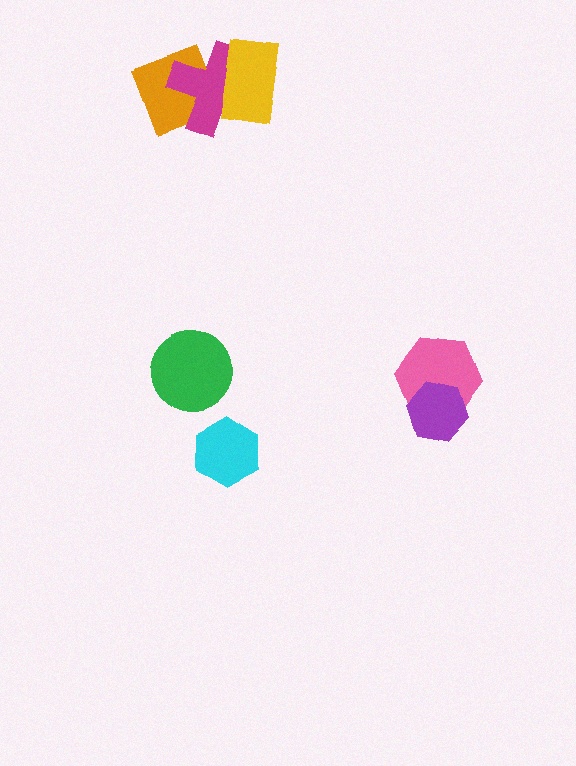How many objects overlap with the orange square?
1 object overlaps with the orange square.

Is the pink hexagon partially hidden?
Yes, it is partially covered by another shape.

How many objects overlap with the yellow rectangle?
1 object overlaps with the yellow rectangle.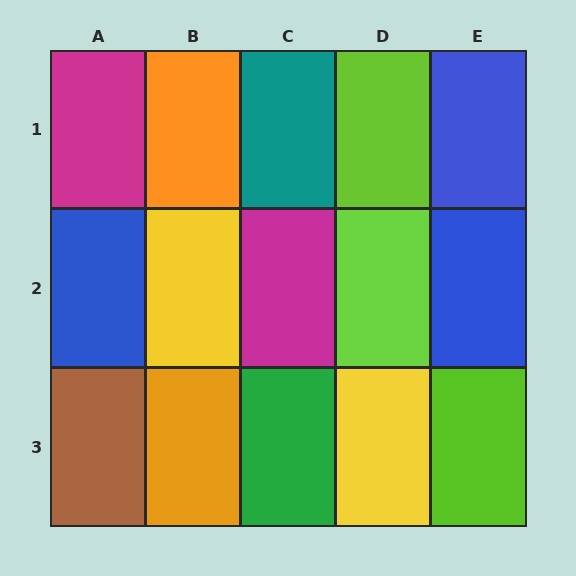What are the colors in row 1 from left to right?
Magenta, orange, teal, lime, blue.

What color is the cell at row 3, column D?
Yellow.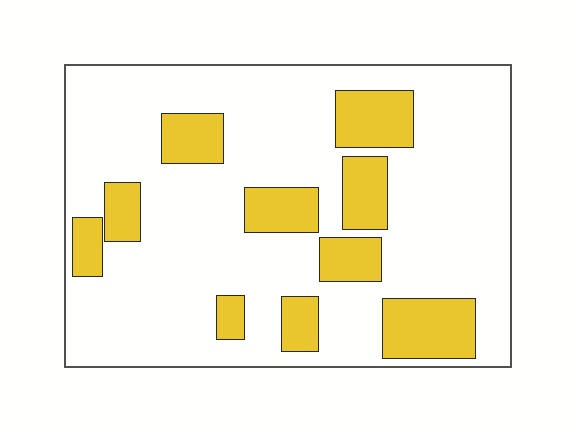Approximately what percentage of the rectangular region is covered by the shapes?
Approximately 25%.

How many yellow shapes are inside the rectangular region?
10.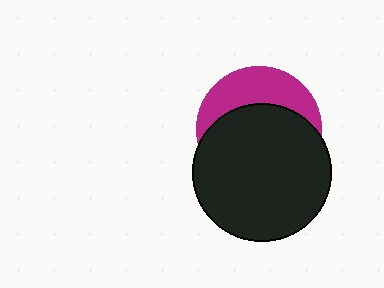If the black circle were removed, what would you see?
You would see the complete magenta circle.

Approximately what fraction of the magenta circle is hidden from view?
Roughly 65% of the magenta circle is hidden behind the black circle.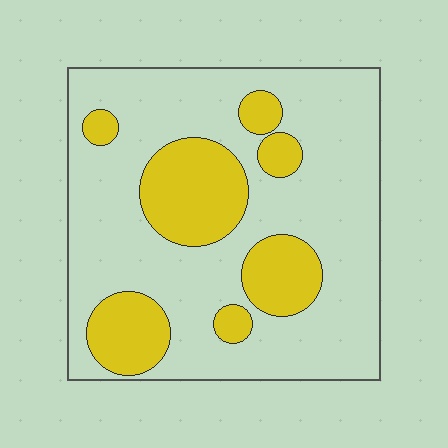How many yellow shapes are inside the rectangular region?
7.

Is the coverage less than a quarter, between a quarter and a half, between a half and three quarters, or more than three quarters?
Between a quarter and a half.